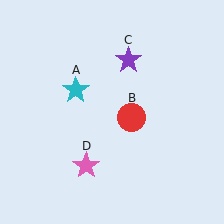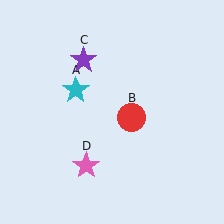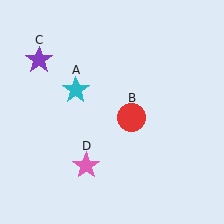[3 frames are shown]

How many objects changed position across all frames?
1 object changed position: purple star (object C).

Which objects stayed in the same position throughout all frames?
Cyan star (object A) and red circle (object B) and pink star (object D) remained stationary.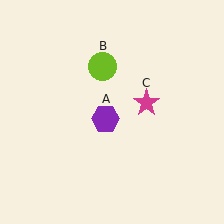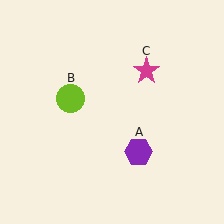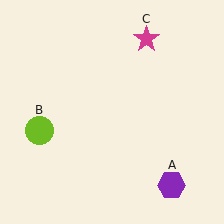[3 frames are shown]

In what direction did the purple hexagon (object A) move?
The purple hexagon (object A) moved down and to the right.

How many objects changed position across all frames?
3 objects changed position: purple hexagon (object A), lime circle (object B), magenta star (object C).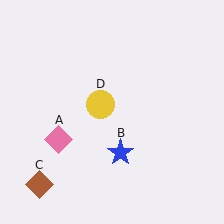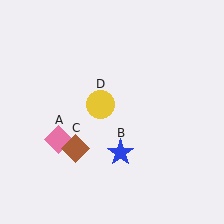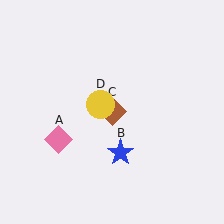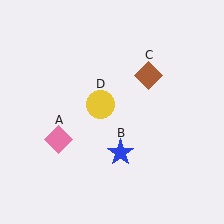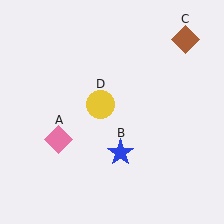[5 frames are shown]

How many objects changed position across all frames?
1 object changed position: brown diamond (object C).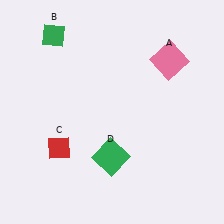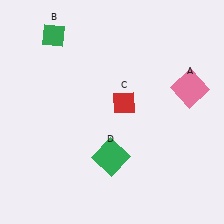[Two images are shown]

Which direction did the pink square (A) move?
The pink square (A) moved down.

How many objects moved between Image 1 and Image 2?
2 objects moved between the two images.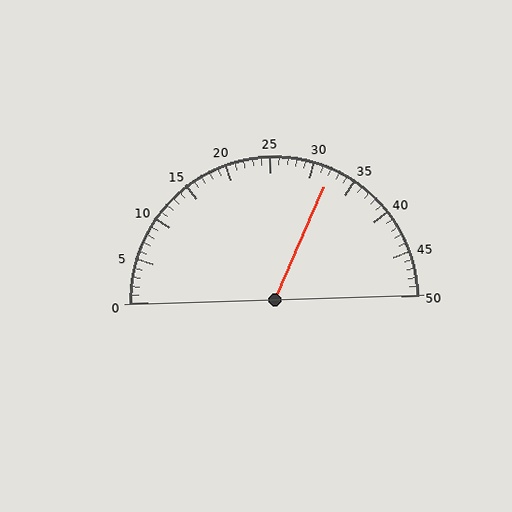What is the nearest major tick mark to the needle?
The nearest major tick mark is 30.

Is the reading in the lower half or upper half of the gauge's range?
The reading is in the upper half of the range (0 to 50).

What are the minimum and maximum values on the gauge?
The gauge ranges from 0 to 50.